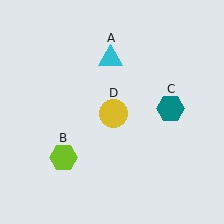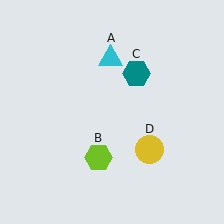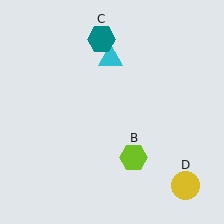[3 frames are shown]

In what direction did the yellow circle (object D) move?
The yellow circle (object D) moved down and to the right.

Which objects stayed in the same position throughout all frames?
Cyan triangle (object A) remained stationary.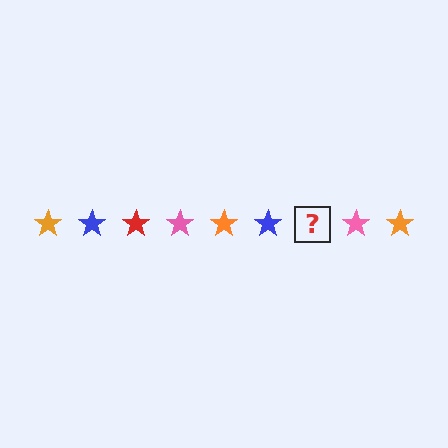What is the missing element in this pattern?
The missing element is a red star.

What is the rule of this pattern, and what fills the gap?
The rule is that the pattern cycles through orange, blue, red, pink stars. The gap should be filled with a red star.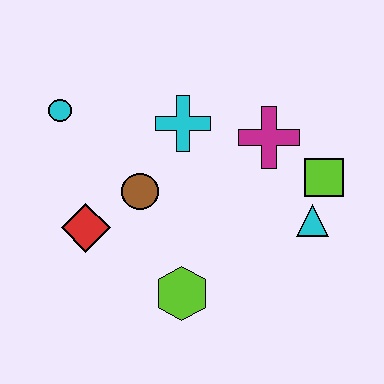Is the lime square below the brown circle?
No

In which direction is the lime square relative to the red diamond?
The lime square is to the right of the red diamond.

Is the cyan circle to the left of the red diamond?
Yes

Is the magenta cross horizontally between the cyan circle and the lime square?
Yes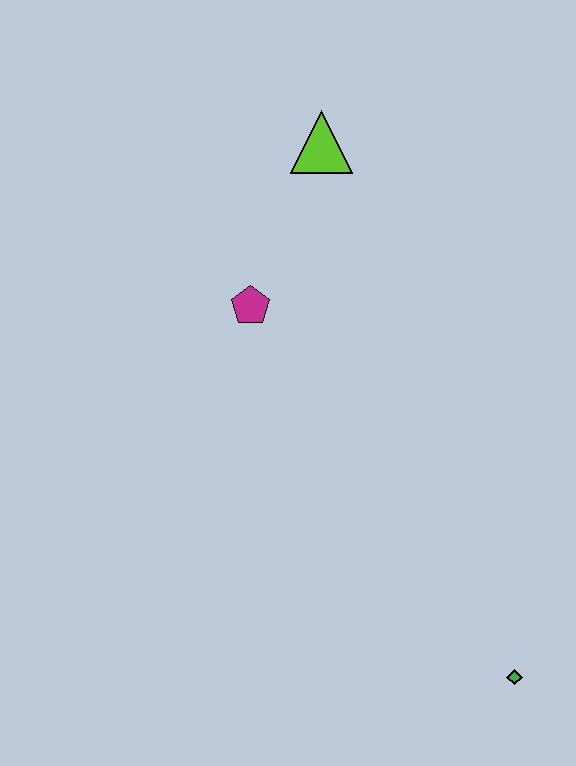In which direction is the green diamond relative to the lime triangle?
The green diamond is below the lime triangle.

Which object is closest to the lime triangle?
The magenta pentagon is closest to the lime triangle.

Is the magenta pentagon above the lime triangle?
No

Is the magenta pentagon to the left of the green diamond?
Yes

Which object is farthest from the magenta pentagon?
The green diamond is farthest from the magenta pentagon.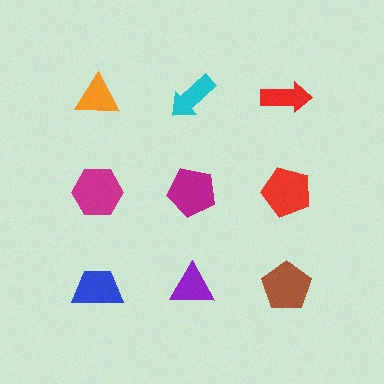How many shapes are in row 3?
3 shapes.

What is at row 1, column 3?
A red arrow.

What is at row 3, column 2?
A purple triangle.